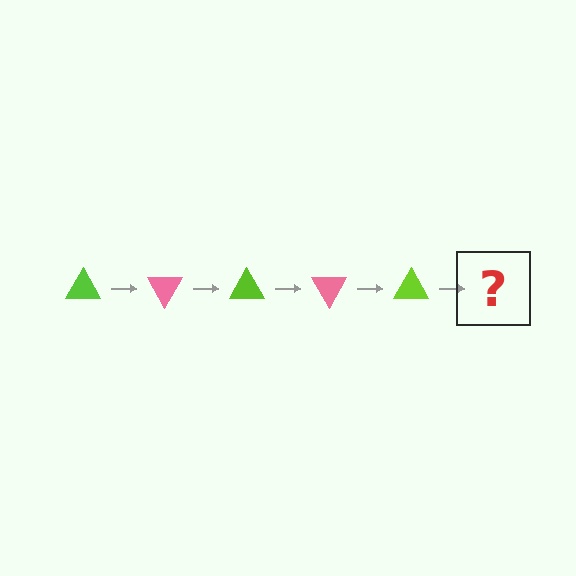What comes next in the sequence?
The next element should be a pink triangle, rotated 300 degrees from the start.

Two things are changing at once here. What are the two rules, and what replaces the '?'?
The two rules are that it rotates 60 degrees each step and the color cycles through lime and pink. The '?' should be a pink triangle, rotated 300 degrees from the start.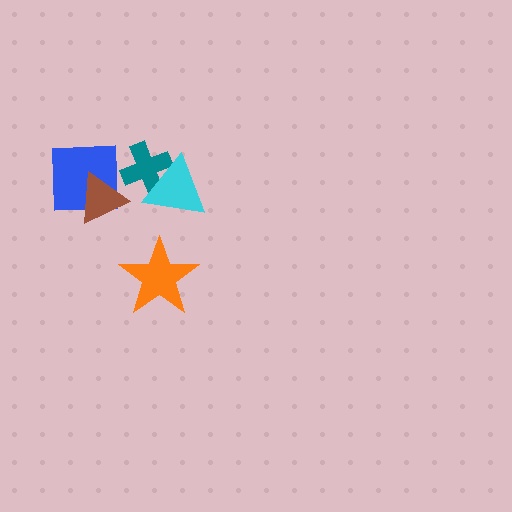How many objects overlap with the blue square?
2 objects overlap with the blue square.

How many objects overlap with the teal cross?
2 objects overlap with the teal cross.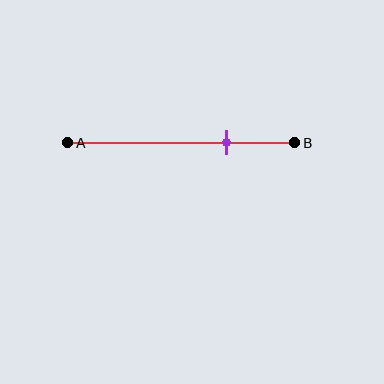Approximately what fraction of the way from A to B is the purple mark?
The purple mark is approximately 70% of the way from A to B.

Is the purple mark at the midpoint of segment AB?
No, the mark is at about 70% from A, not at the 50% midpoint.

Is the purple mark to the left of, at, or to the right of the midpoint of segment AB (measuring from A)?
The purple mark is to the right of the midpoint of segment AB.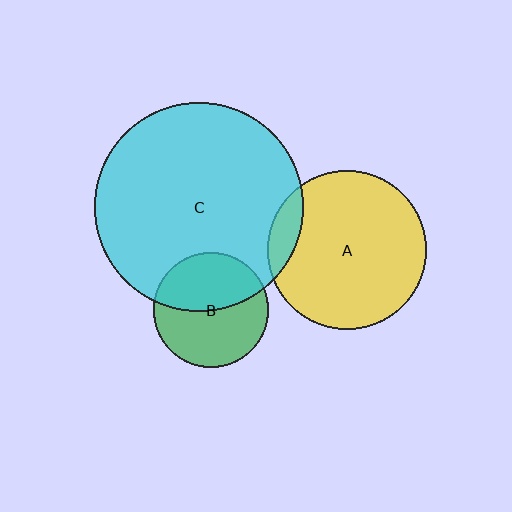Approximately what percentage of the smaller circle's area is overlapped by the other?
Approximately 45%.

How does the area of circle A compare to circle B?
Approximately 1.9 times.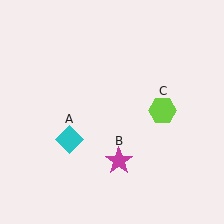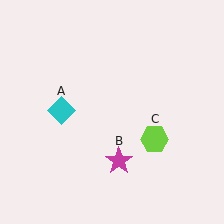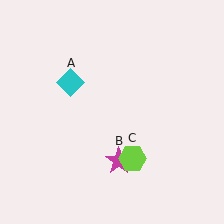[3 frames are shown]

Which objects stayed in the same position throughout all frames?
Magenta star (object B) remained stationary.